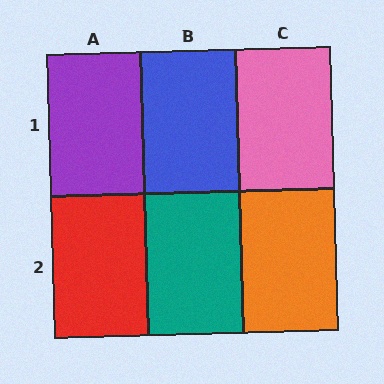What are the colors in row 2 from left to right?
Red, teal, orange.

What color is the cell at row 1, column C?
Pink.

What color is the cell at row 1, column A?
Purple.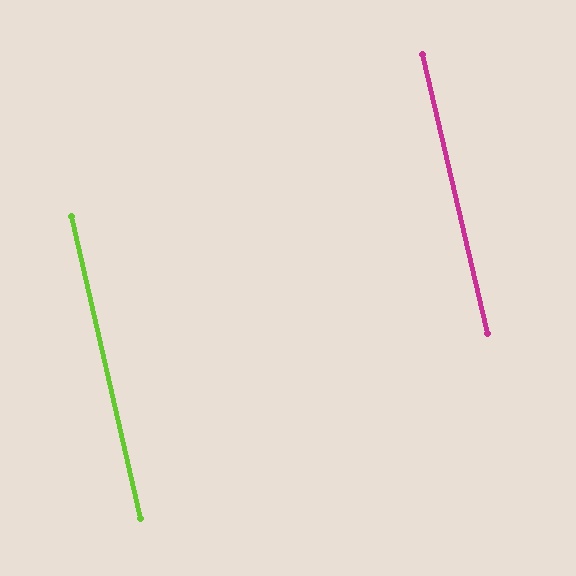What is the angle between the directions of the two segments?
Approximately 0 degrees.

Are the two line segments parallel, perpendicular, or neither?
Parallel — their directions differ by only 0.3°.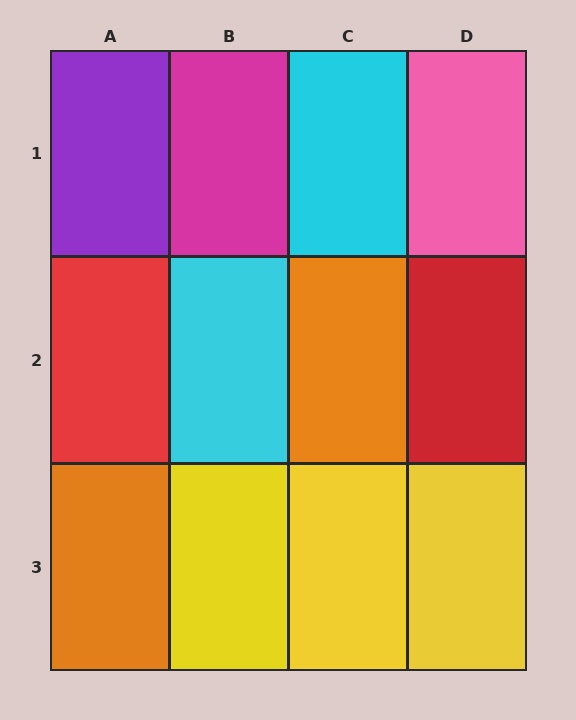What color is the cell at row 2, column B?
Cyan.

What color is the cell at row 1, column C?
Cyan.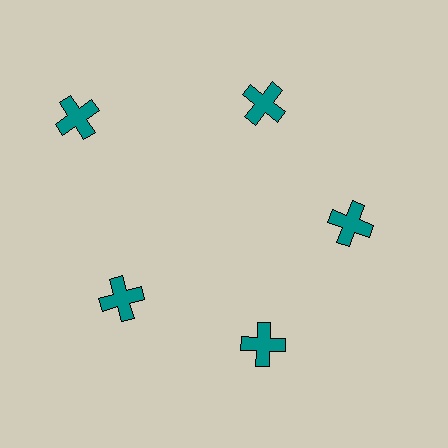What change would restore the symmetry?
The symmetry would be restored by moving it inward, back onto the ring so that all 5 crosses sit at equal angles and equal distance from the center.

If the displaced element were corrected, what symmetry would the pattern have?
It would have 5-fold rotational symmetry — the pattern would map onto itself every 72 degrees.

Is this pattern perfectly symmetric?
No. The 5 teal crosses are arranged in a ring, but one element near the 10 o'clock position is pushed outward from the center, breaking the 5-fold rotational symmetry.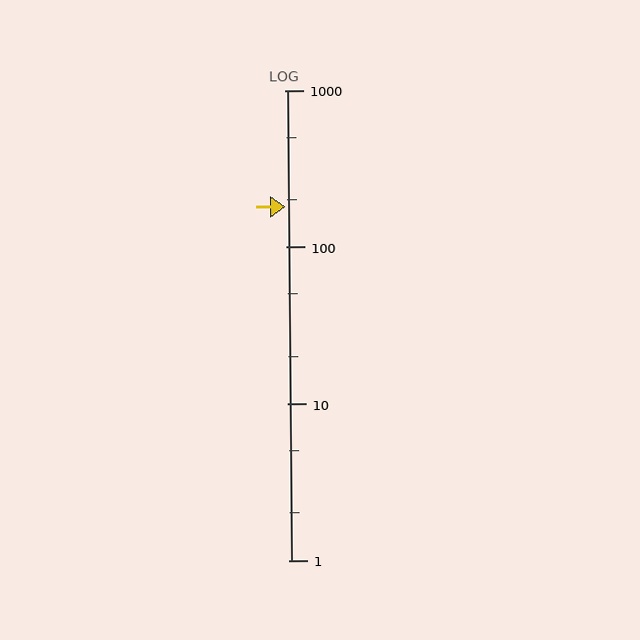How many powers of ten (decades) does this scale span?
The scale spans 3 decades, from 1 to 1000.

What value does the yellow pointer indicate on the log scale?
The pointer indicates approximately 180.